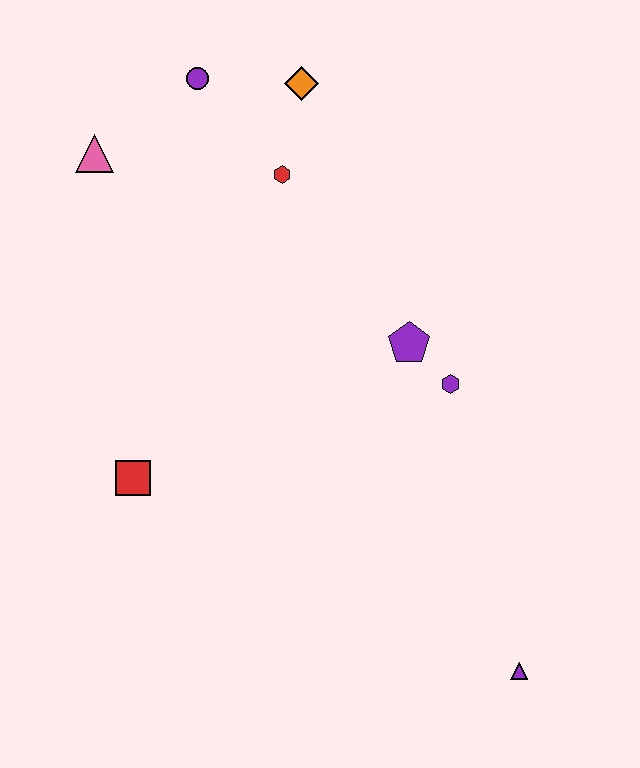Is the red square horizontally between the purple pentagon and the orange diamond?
No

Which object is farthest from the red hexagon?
The purple triangle is farthest from the red hexagon.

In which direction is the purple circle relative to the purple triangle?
The purple circle is above the purple triangle.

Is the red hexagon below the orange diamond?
Yes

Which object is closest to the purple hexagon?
The purple pentagon is closest to the purple hexagon.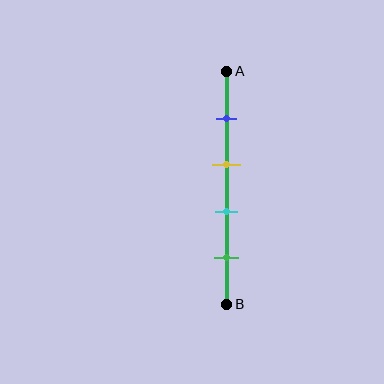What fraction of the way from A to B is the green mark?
The green mark is approximately 80% (0.8) of the way from A to B.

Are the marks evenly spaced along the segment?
Yes, the marks are approximately evenly spaced.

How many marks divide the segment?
There are 4 marks dividing the segment.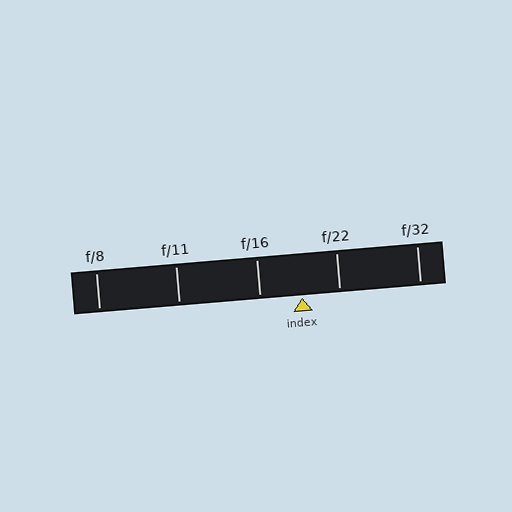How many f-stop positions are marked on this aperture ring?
There are 5 f-stop positions marked.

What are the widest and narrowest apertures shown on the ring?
The widest aperture shown is f/8 and the narrowest is f/32.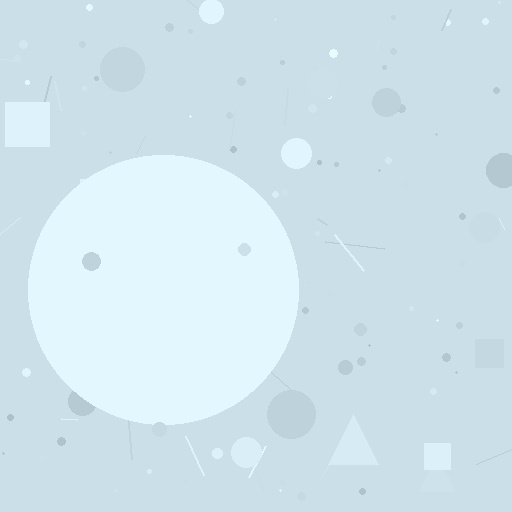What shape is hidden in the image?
A circle is hidden in the image.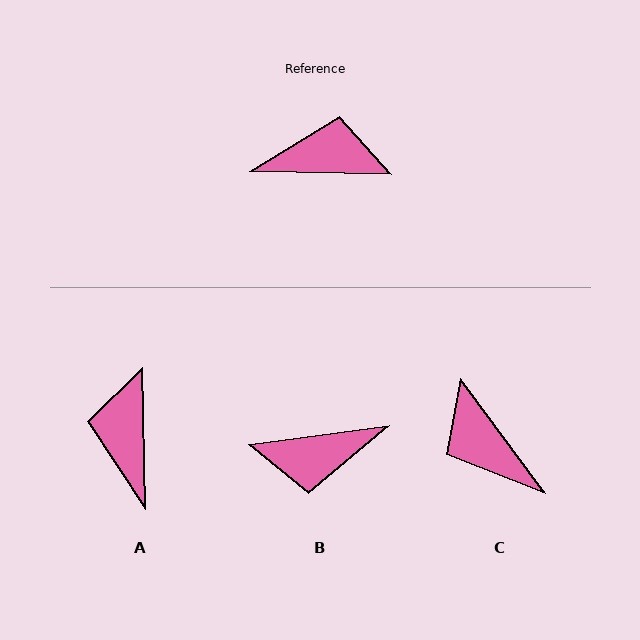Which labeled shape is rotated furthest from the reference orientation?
B, about 171 degrees away.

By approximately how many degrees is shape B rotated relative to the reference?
Approximately 171 degrees clockwise.